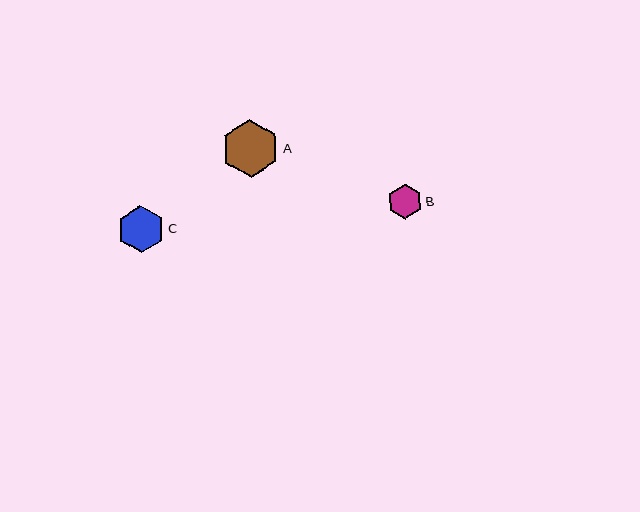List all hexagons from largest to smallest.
From largest to smallest: A, C, B.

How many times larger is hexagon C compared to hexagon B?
Hexagon C is approximately 1.3 times the size of hexagon B.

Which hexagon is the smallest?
Hexagon B is the smallest with a size of approximately 36 pixels.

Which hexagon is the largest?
Hexagon A is the largest with a size of approximately 57 pixels.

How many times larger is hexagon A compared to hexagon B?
Hexagon A is approximately 1.6 times the size of hexagon B.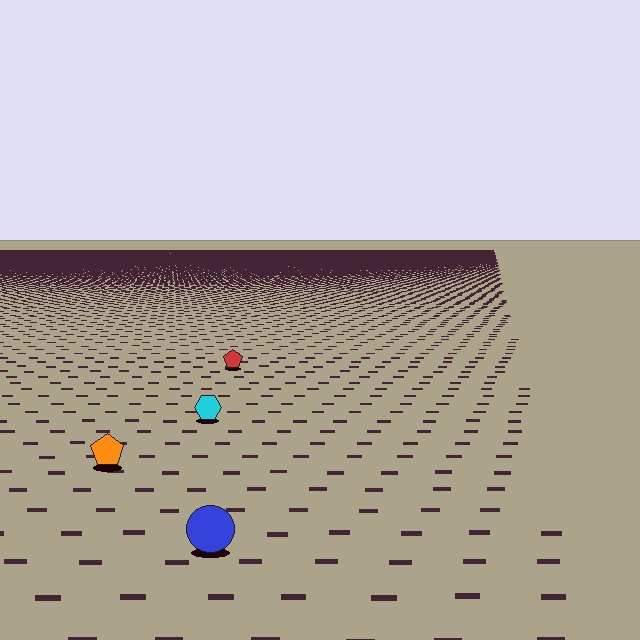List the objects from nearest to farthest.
From nearest to farthest: the blue circle, the orange pentagon, the cyan hexagon, the red pentagon.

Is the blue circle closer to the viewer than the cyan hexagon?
Yes. The blue circle is closer — you can tell from the texture gradient: the ground texture is coarser near it.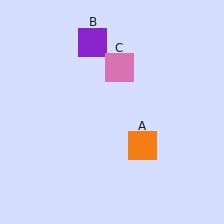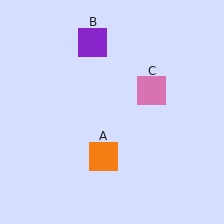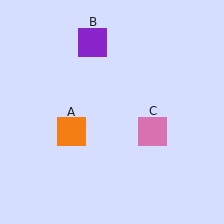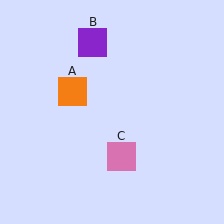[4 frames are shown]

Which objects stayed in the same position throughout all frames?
Purple square (object B) remained stationary.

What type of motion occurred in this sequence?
The orange square (object A), pink square (object C) rotated clockwise around the center of the scene.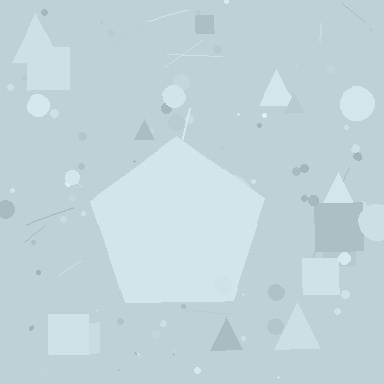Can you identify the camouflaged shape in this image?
The camouflaged shape is a pentagon.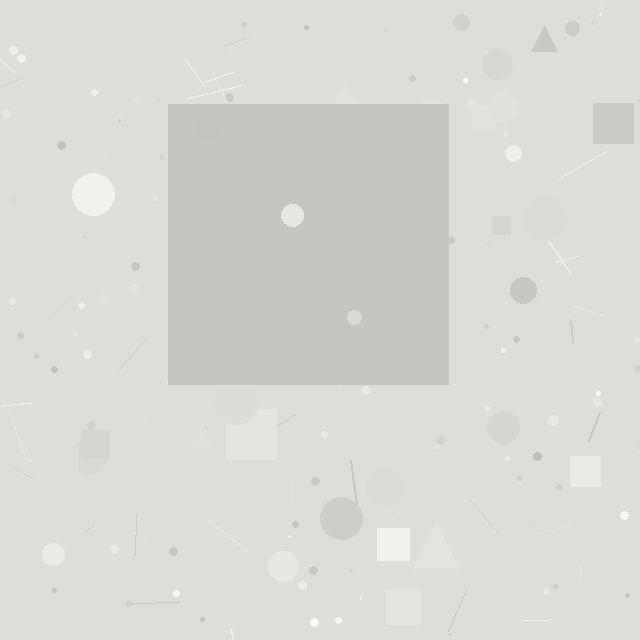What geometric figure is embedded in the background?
A square is embedded in the background.